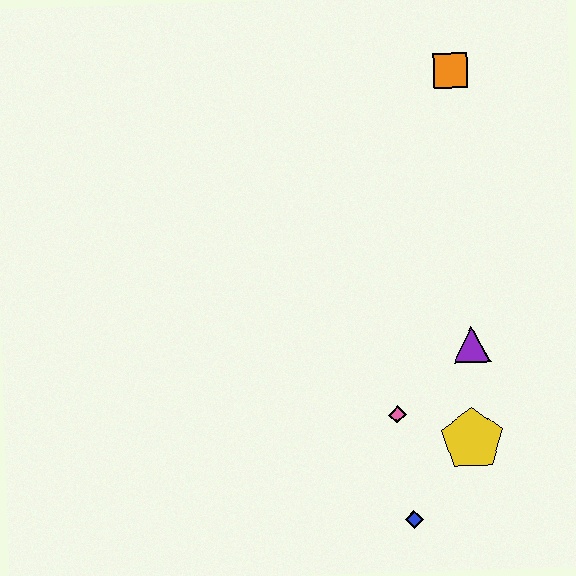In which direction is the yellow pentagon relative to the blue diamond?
The yellow pentagon is above the blue diamond.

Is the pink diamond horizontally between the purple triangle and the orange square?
No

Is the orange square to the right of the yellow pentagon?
No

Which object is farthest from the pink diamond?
The orange square is farthest from the pink diamond.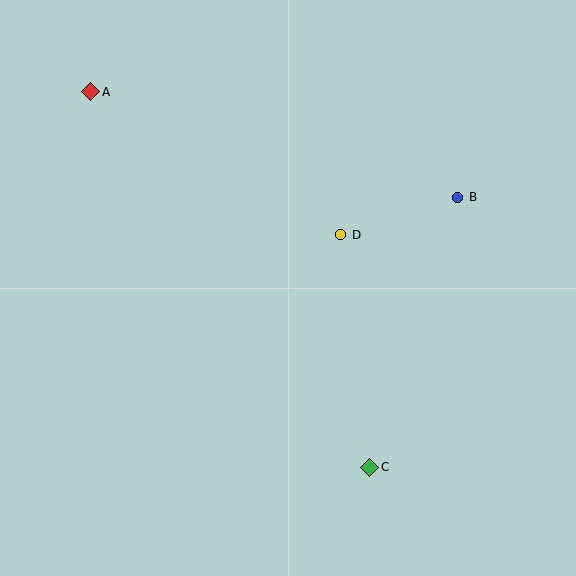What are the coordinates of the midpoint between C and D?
The midpoint between C and D is at (355, 351).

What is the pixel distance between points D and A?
The distance between D and A is 288 pixels.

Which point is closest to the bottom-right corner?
Point C is closest to the bottom-right corner.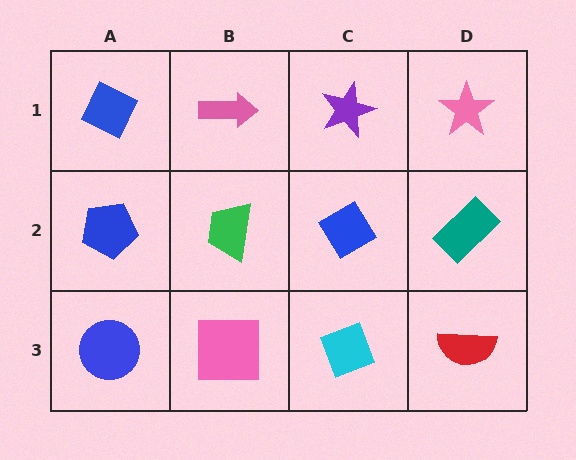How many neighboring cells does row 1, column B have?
3.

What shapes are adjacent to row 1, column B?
A green trapezoid (row 2, column B), a blue diamond (row 1, column A), a purple star (row 1, column C).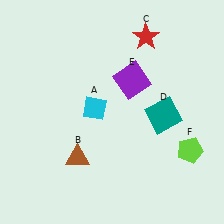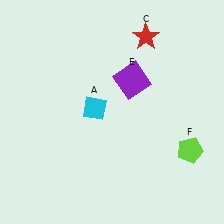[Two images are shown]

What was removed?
The brown triangle (B), the teal square (D) were removed in Image 2.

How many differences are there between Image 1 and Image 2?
There are 2 differences between the two images.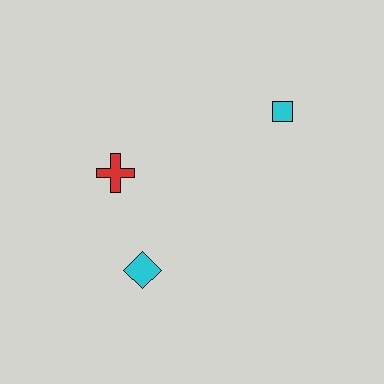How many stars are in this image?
There are no stars.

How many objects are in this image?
There are 3 objects.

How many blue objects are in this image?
There are no blue objects.